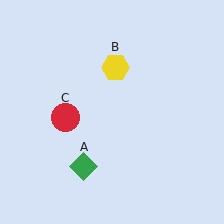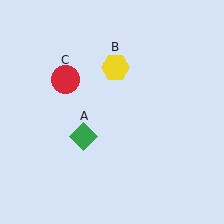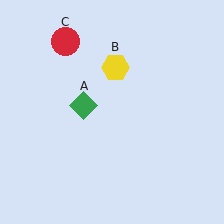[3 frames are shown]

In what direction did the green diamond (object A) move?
The green diamond (object A) moved up.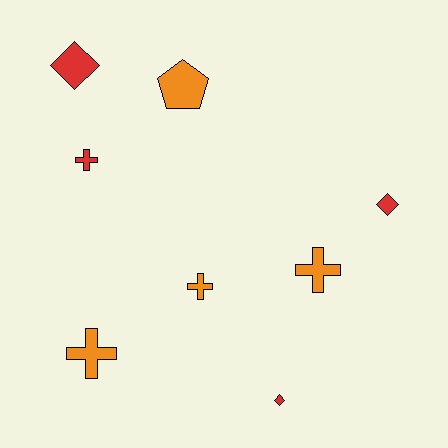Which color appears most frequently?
Orange, with 4 objects.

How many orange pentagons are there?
There is 1 orange pentagon.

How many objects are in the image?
There are 8 objects.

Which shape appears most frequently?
Cross, with 4 objects.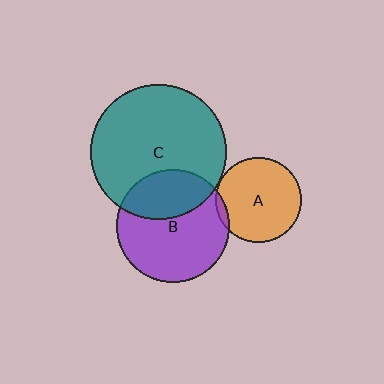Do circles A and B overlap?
Yes.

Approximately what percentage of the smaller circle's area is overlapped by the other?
Approximately 5%.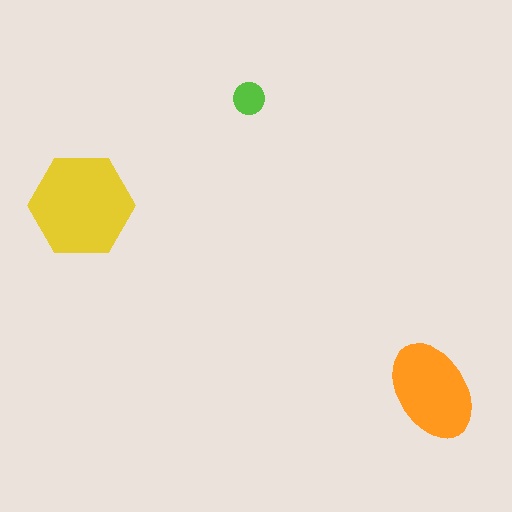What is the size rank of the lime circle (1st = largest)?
3rd.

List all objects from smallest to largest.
The lime circle, the orange ellipse, the yellow hexagon.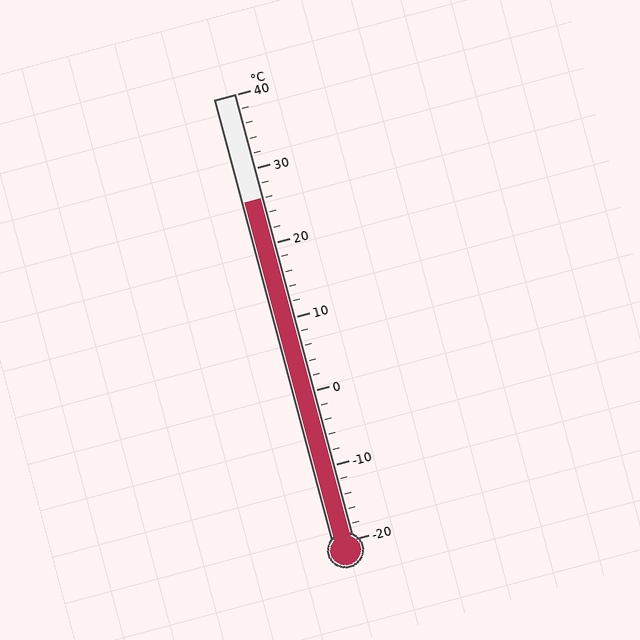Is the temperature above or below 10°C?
The temperature is above 10°C.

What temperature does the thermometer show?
The thermometer shows approximately 26°C.